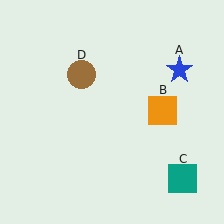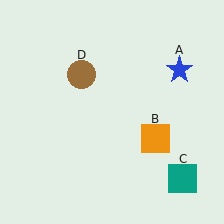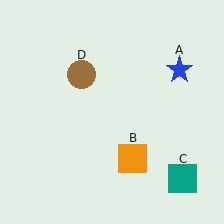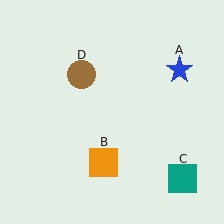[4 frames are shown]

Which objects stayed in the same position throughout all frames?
Blue star (object A) and teal square (object C) and brown circle (object D) remained stationary.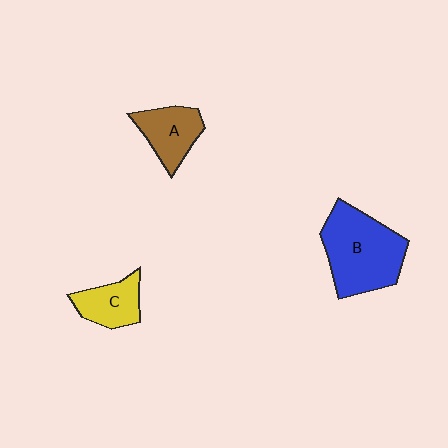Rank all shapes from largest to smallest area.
From largest to smallest: B (blue), A (brown), C (yellow).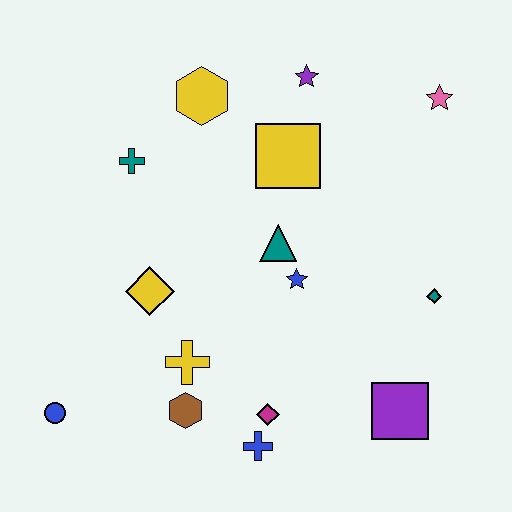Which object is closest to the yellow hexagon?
The teal cross is closest to the yellow hexagon.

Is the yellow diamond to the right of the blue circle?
Yes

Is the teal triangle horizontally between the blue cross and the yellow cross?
No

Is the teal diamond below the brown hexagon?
No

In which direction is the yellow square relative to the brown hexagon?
The yellow square is above the brown hexagon.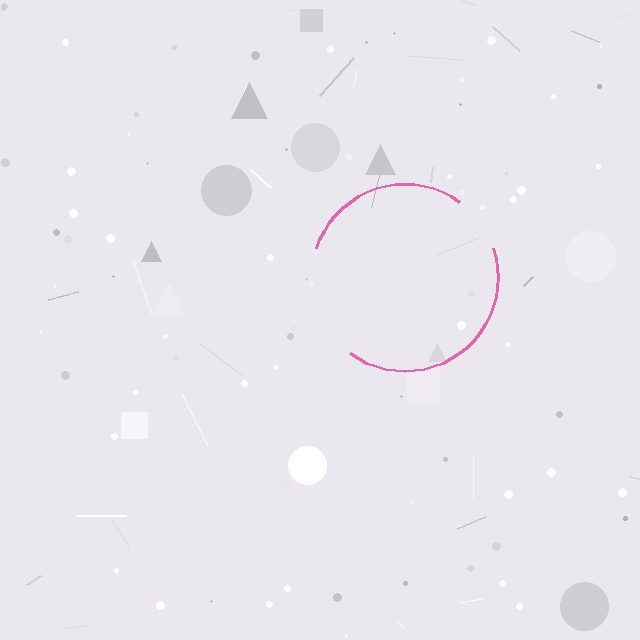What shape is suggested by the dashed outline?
The dashed outline suggests a circle.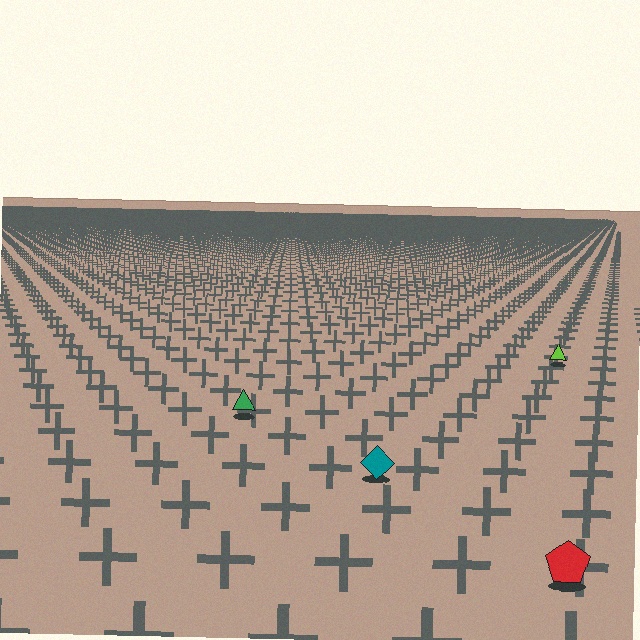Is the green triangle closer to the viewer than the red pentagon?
No. The red pentagon is closer — you can tell from the texture gradient: the ground texture is coarser near it.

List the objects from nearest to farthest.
From nearest to farthest: the red pentagon, the teal diamond, the green triangle, the lime triangle.